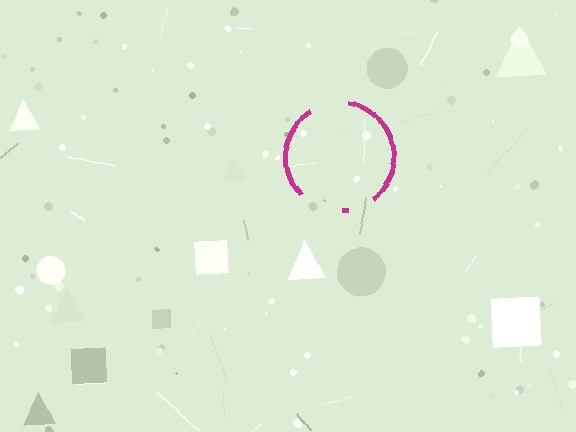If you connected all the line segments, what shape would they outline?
They would outline a circle.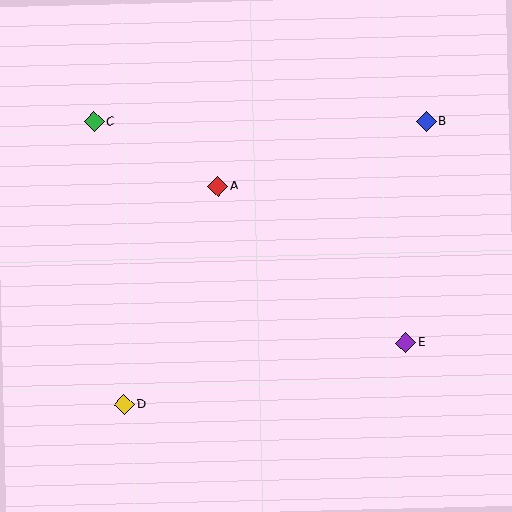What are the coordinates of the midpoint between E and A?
The midpoint between E and A is at (312, 264).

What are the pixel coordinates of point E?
Point E is at (406, 342).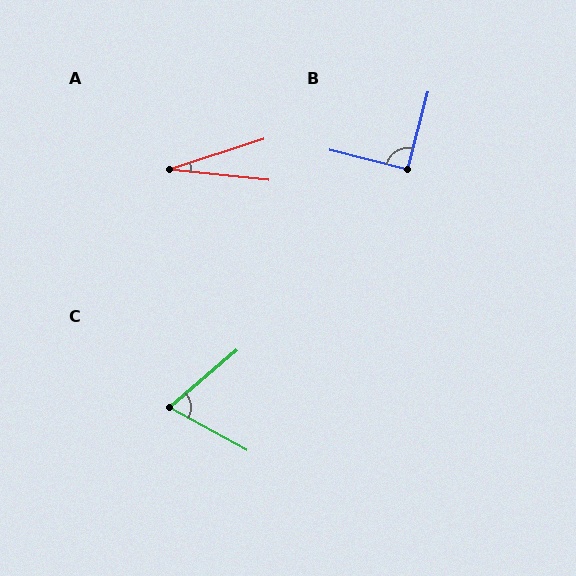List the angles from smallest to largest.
A (24°), C (69°), B (91°).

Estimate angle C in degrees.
Approximately 69 degrees.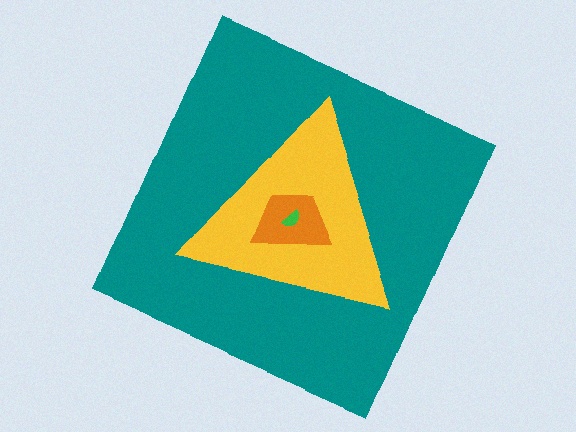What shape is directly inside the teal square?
The yellow triangle.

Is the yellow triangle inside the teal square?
Yes.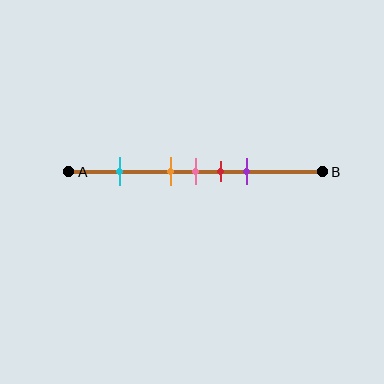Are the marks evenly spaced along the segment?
No, the marks are not evenly spaced.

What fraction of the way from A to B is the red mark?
The red mark is approximately 60% (0.6) of the way from A to B.